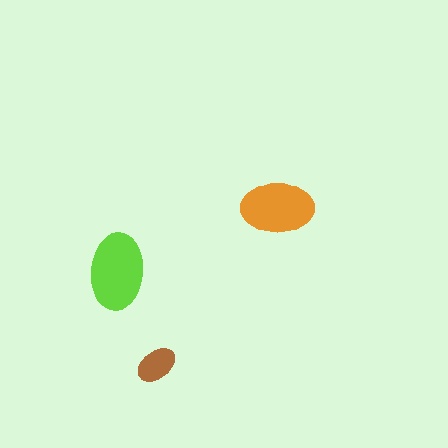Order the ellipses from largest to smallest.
the lime one, the orange one, the brown one.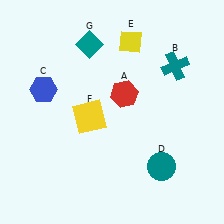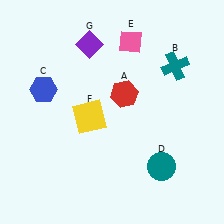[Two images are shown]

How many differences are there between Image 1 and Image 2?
There are 2 differences between the two images.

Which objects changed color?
E changed from yellow to pink. G changed from teal to purple.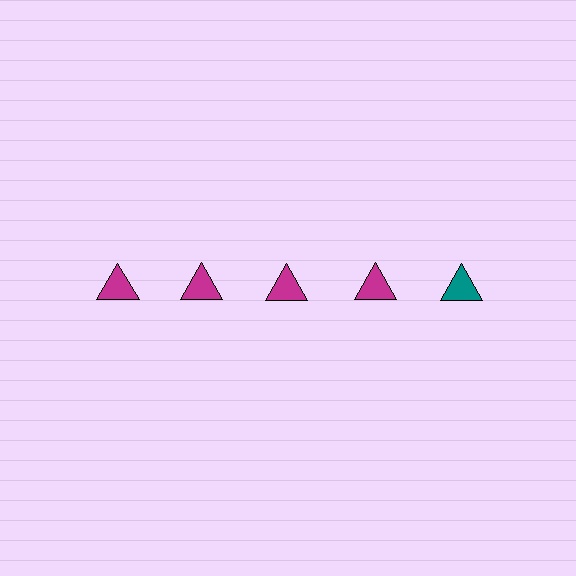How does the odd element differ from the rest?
It has a different color: teal instead of magenta.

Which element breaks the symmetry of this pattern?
The teal triangle in the top row, rightmost column breaks the symmetry. All other shapes are magenta triangles.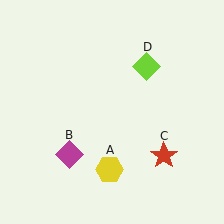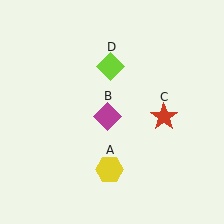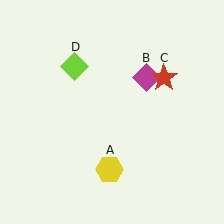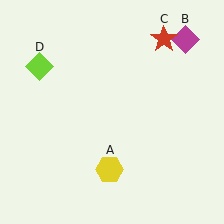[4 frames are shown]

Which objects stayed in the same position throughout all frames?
Yellow hexagon (object A) remained stationary.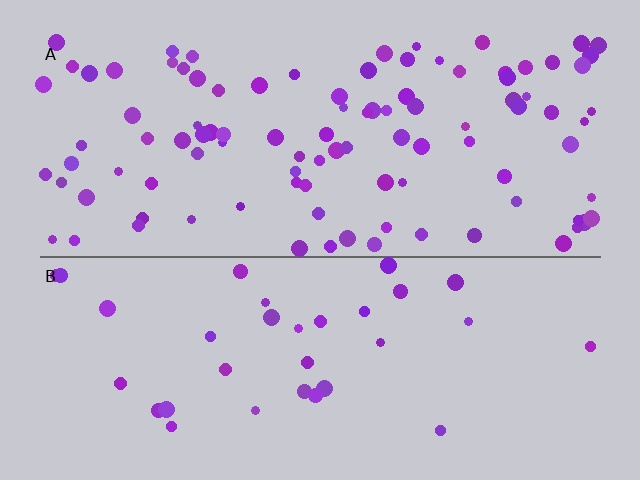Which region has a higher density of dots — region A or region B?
A (the top).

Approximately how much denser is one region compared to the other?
Approximately 3.0× — region A over region B.